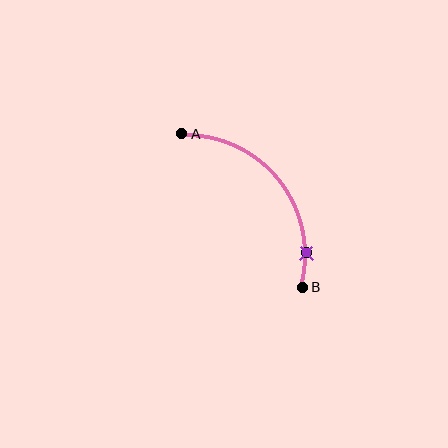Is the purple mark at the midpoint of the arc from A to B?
No. The purple mark lies on the arc but is closer to endpoint B. The arc midpoint would be at the point on the curve equidistant along the arc from both A and B.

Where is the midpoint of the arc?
The arc midpoint is the point on the curve farthest from the straight line joining A and B. It sits above and to the right of that line.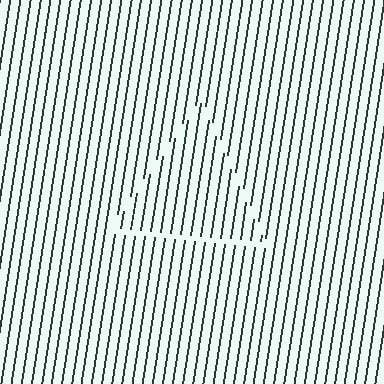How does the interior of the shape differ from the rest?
The interior of the shape contains the same grating, shifted by half a period — the contour is defined by the phase discontinuity where line-ends from the inner and outer gratings abut.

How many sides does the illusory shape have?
3 sides — the line-ends trace a triangle.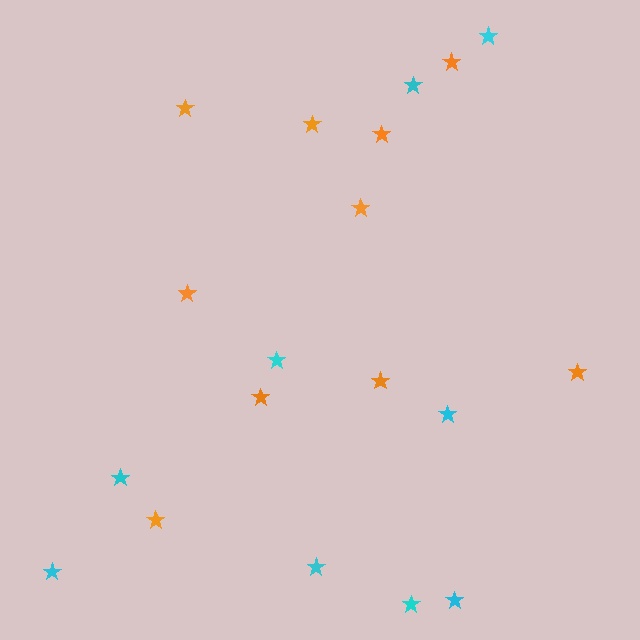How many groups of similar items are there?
There are 2 groups: one group of cyan stars (9) and one group of orange stars (10).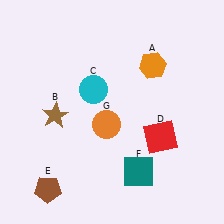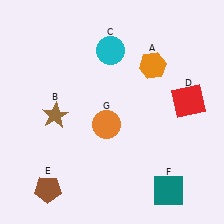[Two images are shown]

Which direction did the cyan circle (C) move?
The cyan circle (C) moved up.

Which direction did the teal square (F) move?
The teal square (F) moved right.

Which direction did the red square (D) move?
The red square (D) moved up.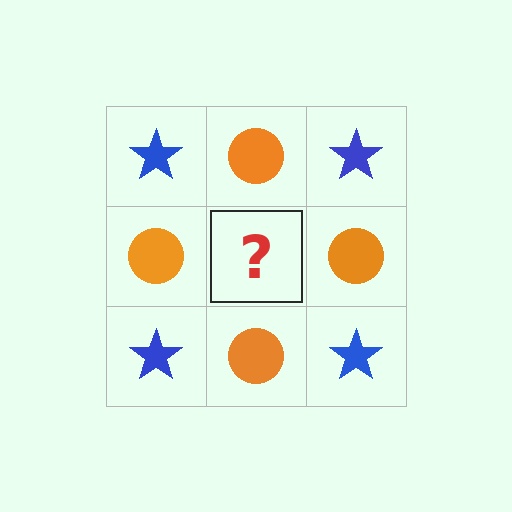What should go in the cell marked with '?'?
The missing cell should contain a blue star.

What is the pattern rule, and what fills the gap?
The rule is that it alternates blue star and orange circle in a checkerboard pattern. The gap should be filled with a blue star.